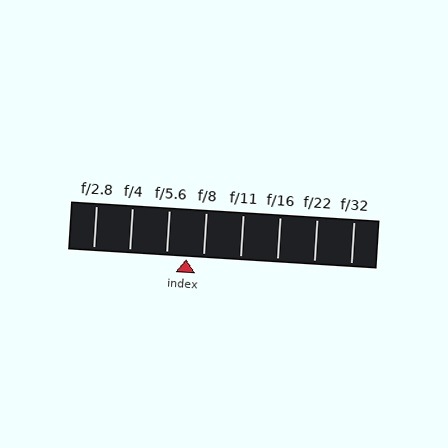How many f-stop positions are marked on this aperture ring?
There are 8 f-stop positions marked.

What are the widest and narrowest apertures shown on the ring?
The widest aperture shown is f/2.8 and the narrowest is f/32.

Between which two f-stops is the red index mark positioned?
The index mark is between f/5.6 and f/8.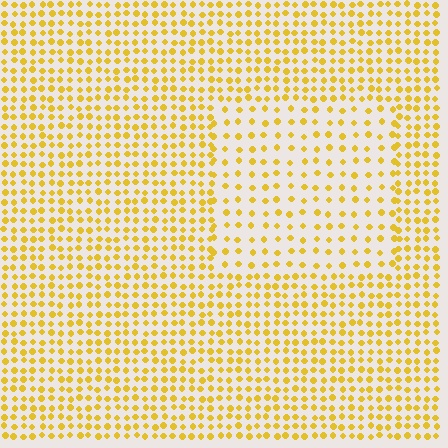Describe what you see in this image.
The image contains small yellow elements arranged at two different densities. A rectangle-shaped region is visible where the elements are less densely packed than the surrounding area.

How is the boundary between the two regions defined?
The boundary is defined by a change in element density (approximately 1.9x ratio). All elements are the same color, size, and shape.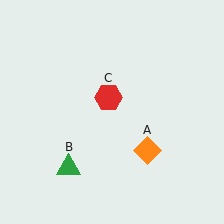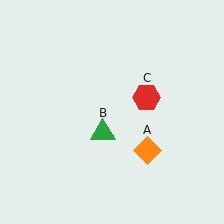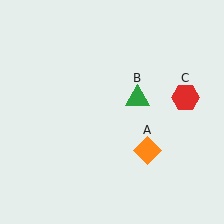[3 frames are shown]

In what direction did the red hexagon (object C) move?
The red hexagon (object C) moved right.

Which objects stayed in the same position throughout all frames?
Orange diamond (object A) remained stationary.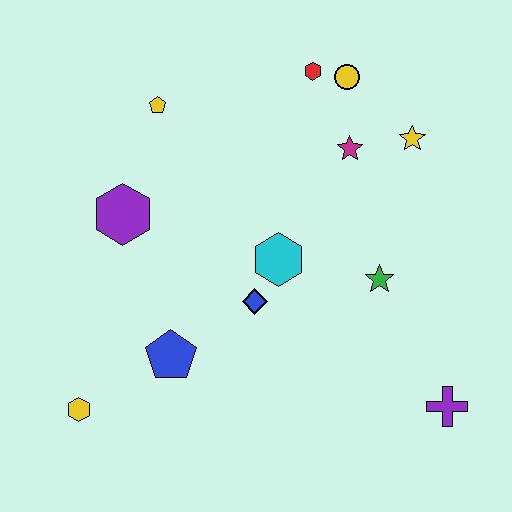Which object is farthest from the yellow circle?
The yellow hexagon is farthest from the yellow circle.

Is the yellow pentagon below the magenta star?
No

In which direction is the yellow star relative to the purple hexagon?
The yellow star is to the right of the purple hexagon.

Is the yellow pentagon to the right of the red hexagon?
No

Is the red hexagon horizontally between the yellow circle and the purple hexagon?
Yes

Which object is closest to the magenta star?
The yellow star is closest to the magenta star.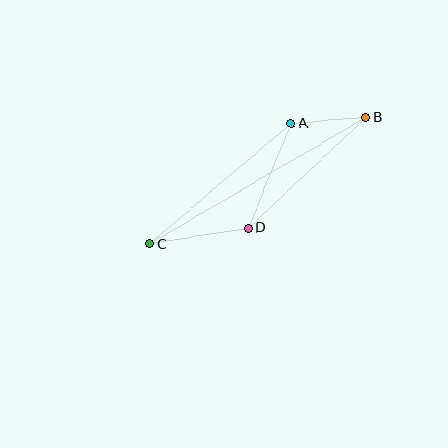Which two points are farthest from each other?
Points B and C are farthest from each other.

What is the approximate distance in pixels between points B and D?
The distance between B and D is approximately 162 pixels.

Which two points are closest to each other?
Points A and B are closest to each other.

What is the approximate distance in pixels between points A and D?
The distance between A and D is approximately 113 pixels.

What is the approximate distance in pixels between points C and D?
The distance between C and D is approximately 100 pixels.